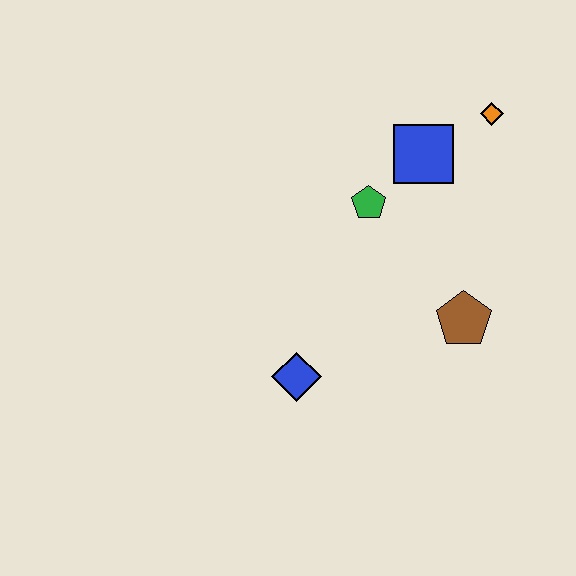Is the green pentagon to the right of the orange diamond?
No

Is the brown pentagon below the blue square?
Yes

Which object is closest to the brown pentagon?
The green pentagon is closest to the brown pentagon.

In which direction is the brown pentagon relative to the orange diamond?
The brown pentagon is below the orange diamond.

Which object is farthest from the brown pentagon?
The orange diamond is farthest from the brown pentagon.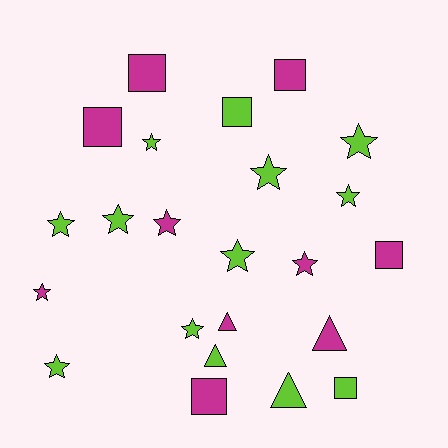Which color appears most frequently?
Lime, with 13 objects.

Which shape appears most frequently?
Star, with 12 objects.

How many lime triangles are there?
There are 2 lime triangles.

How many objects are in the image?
There are 23 objects.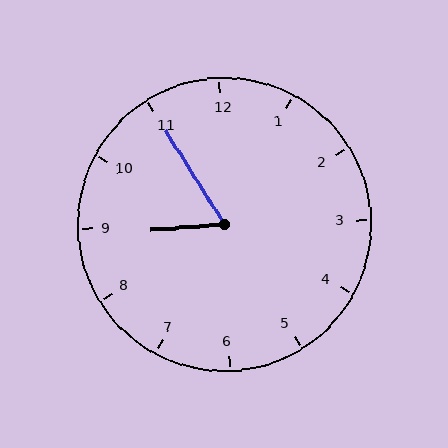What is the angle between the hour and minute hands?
Approximately 62 degrees.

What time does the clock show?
8:55.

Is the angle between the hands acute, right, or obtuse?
It is acute.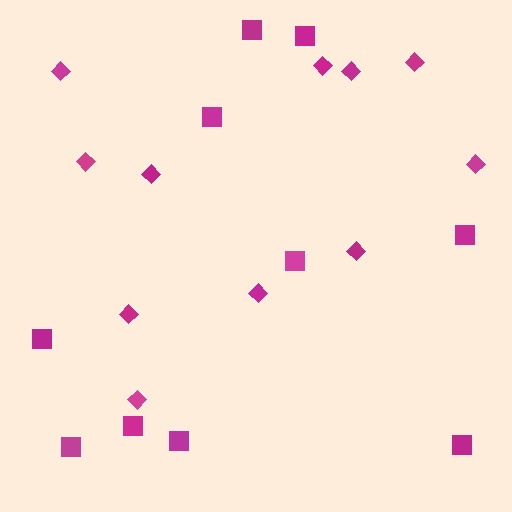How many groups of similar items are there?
There are 2 groups: one group of squares (10) and one group of diamonds (11).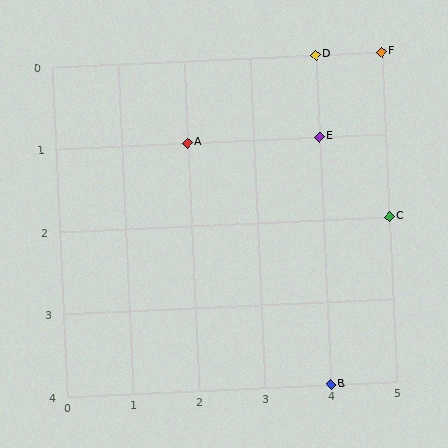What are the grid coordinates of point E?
Point E is at grid coordinates (4, 1).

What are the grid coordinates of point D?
Point D is at grid coordinates (4, 0).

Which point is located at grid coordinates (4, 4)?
Point B is at (4, 4).